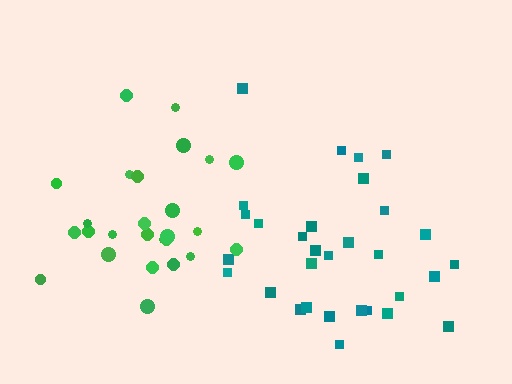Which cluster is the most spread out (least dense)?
Teal.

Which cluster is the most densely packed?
Green.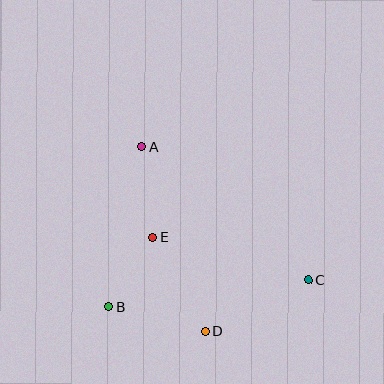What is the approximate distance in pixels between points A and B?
The distance between A and B is approximately 163 pixels.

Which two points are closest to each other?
Points B and E are closest to each other.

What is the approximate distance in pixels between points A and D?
The distance between A and D is approximately 195 pixels.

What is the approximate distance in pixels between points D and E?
The distance between D and E is approximately 108 pixels.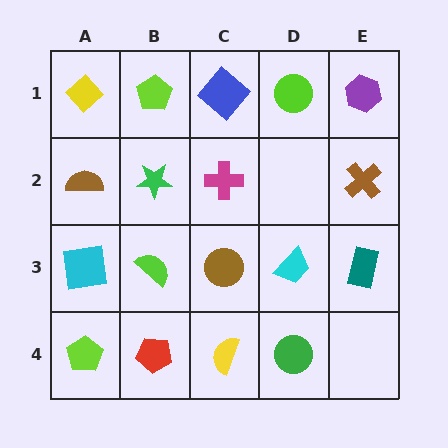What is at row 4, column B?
A red pentagon.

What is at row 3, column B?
A lime semicircle.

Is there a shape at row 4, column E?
No, that cell is empty.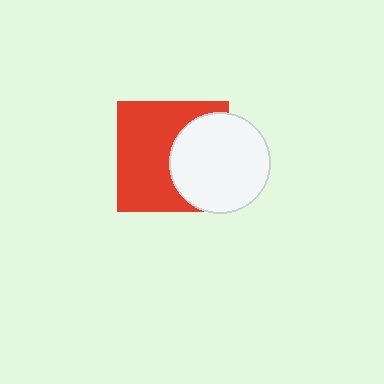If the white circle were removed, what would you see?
You would see the complete red square.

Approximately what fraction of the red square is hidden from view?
Roughly 40% of the red square is hidden behind the white circle.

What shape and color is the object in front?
The object in front is a white circle.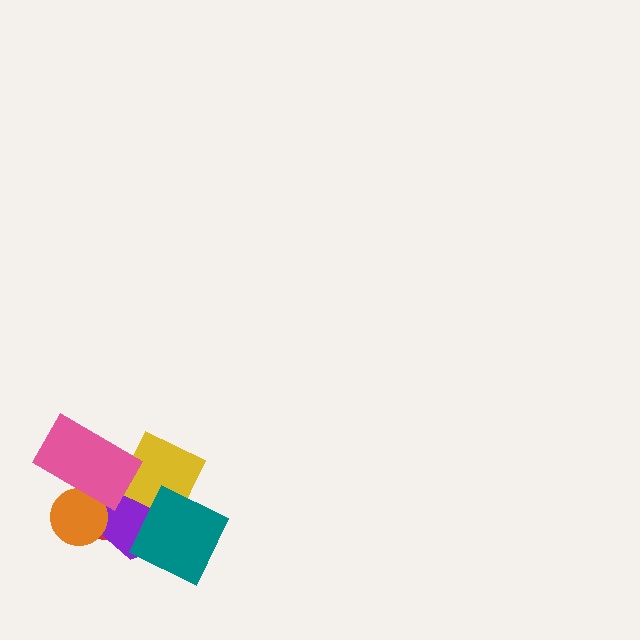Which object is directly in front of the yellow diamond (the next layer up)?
The pink rectangle is directly in front of the yellow diamond.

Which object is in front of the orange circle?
The pink rectangle is in front of the orange circle.